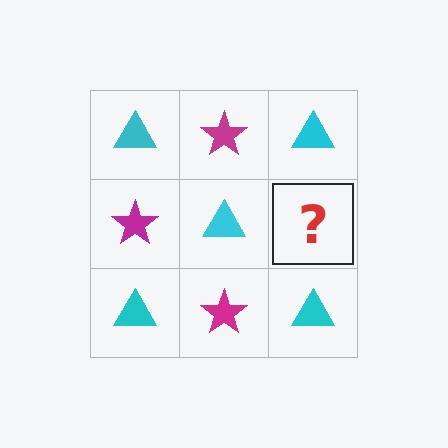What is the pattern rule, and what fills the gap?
The rule is that it alternates cyan triangle and magenta star in a checkerboard pattern. The gap should be filled with a magenta star.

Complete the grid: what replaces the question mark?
The question mark should be replaced with a magenta star.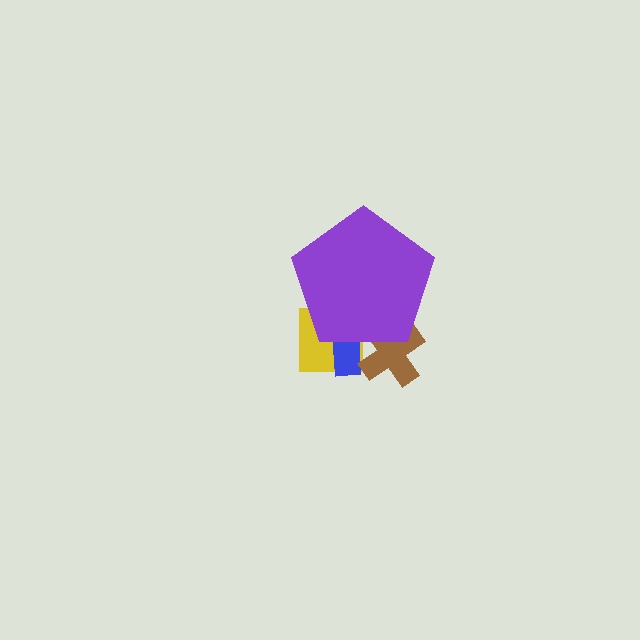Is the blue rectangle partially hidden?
Yes, the blue rectangle is partially hidden behind the purple pentagon.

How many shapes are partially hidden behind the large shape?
3 shapes are partially hidden.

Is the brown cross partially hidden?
Yes, the brown cross is partially hidden behind the purple pentagon.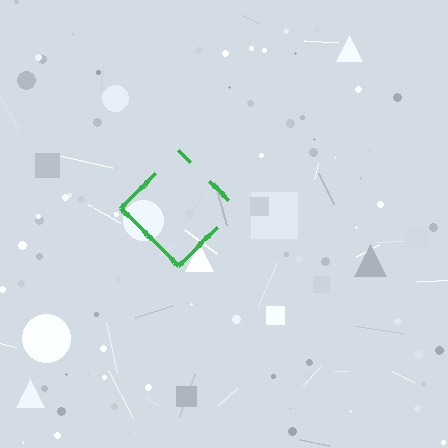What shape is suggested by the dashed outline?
The dashed outline suggests a diamond.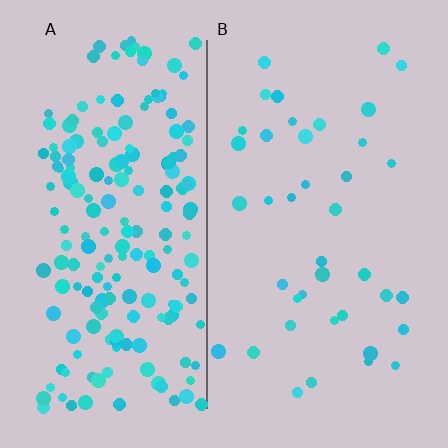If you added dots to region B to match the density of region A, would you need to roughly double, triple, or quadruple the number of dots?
Approximately quadruple.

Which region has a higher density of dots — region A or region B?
A (the left).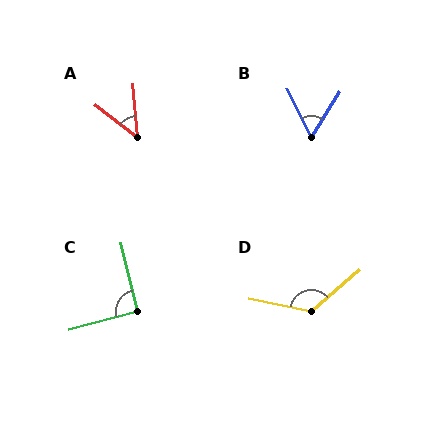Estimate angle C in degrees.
Approximately 92 degrees.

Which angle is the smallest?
A, at approximately 47 degrees.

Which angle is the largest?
D, at approximately 128 degrees.